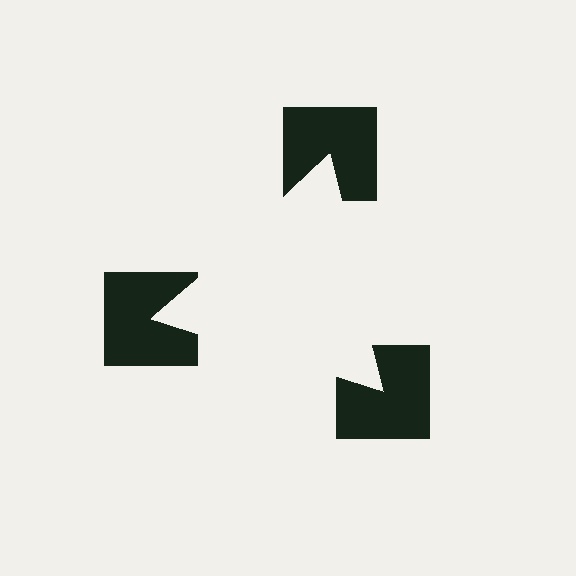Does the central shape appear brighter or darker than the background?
It typically appears slightly brighter than the background, even though no actual brightness change is drawn.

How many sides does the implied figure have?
3 sides.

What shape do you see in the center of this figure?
An illusory triangle — its edges are inferred from the aligned wedge cuts in the notched squares, not physically drawn.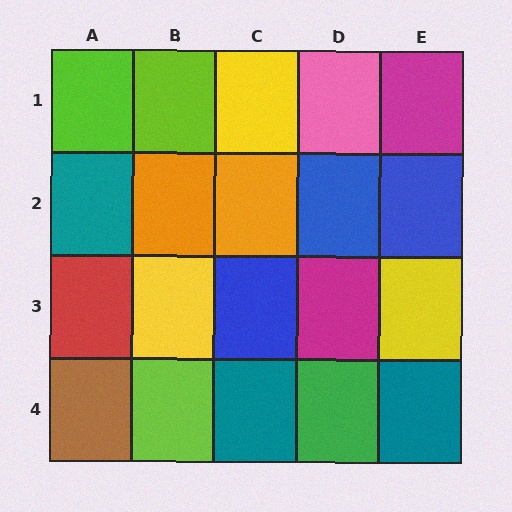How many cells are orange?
2 cells are orange.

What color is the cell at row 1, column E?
Magenta.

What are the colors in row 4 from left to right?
Brown, lime, teal, green, teal.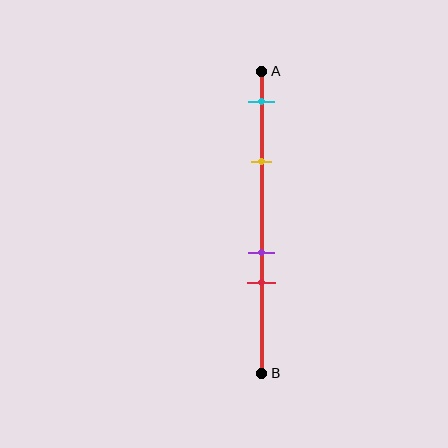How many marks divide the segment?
There are 4 marks dividing the segment.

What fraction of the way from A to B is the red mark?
The red mark is approximately 70% (0.7) of the way from A to B.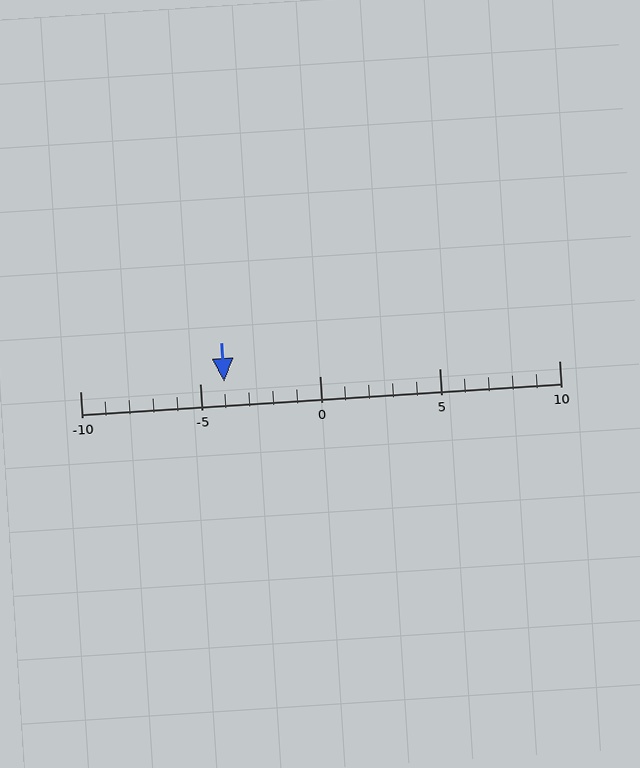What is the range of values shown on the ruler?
The ruler shows values from -10 to 10.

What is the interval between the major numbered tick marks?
The major tick marks are spaced 5 units apart.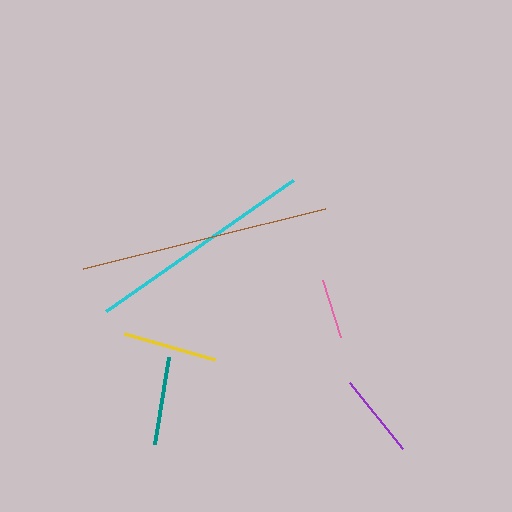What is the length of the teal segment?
The teal segment is approximately 88 pixels long.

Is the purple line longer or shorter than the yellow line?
The yellow line is longer than the purple line.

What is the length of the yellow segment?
The yellow segment is approximately 94 pixels long.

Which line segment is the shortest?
The pink line is the shortest at approximately 60 pixels.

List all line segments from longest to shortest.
From longest to shortest: brown, cyan, yellow, teal, purple, pink.